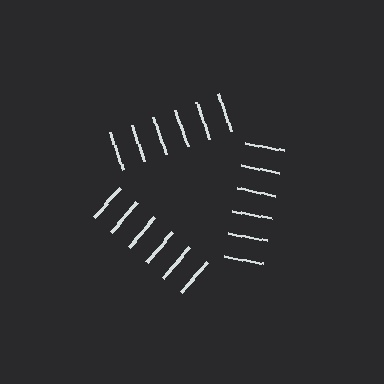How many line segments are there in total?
18 — 6 along each of the 3 edges.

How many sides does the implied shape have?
3 sides — the line-ends trace a triangle.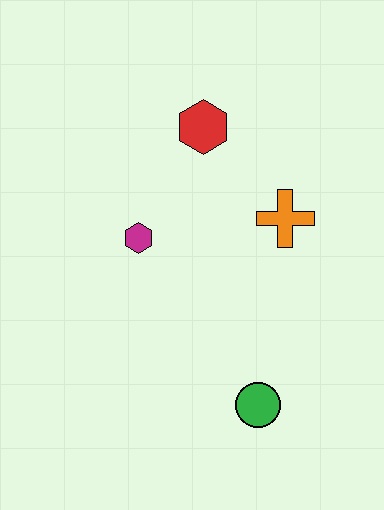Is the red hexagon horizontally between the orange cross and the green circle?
No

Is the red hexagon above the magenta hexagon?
Yes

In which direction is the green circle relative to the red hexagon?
The green circle is below the red hexagon.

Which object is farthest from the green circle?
The red hexagon is farthest from the green circle.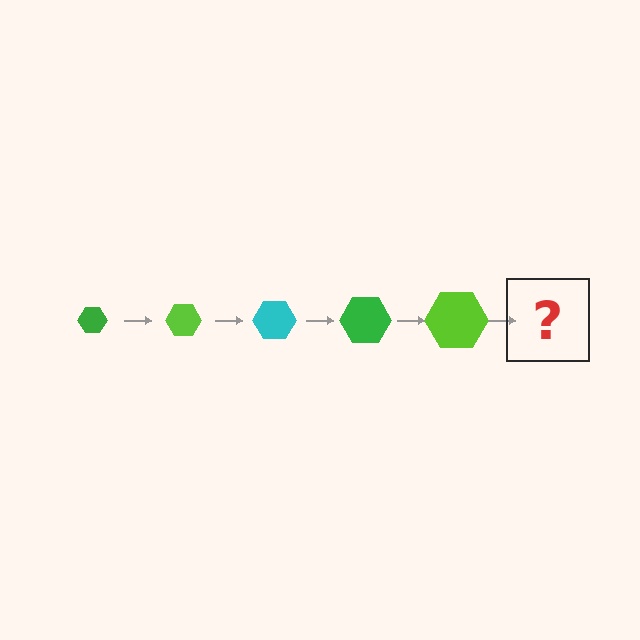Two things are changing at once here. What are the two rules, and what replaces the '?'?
The two rules are that the hexagon grows larger each step and the color cycles through green, lime, and cyan. The '?' should be a cyan hexagon, larger than the previous one.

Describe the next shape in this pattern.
It should be a cyan hexagon, larger than the previous one.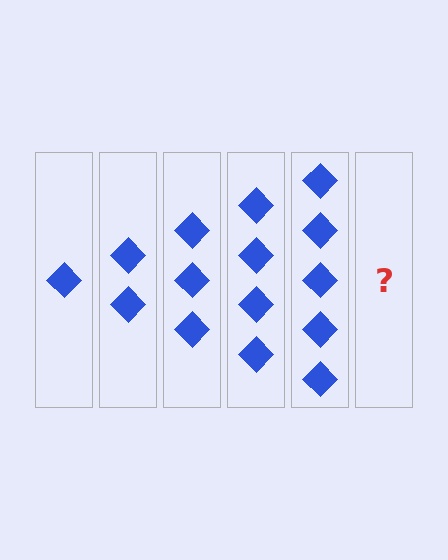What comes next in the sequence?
The next element should be 6 diamonds.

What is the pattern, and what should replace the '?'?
The pattern is that each step adds one more diamond. The '?' should be 6 diamonds.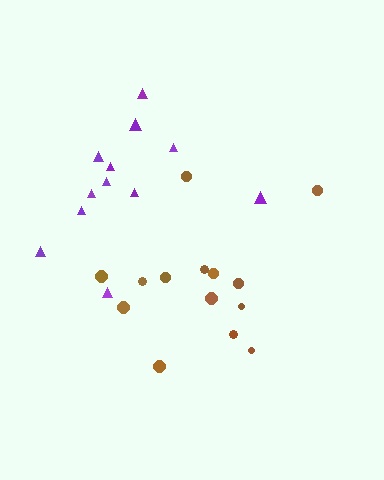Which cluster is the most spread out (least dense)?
Brown.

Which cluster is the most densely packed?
Purple.